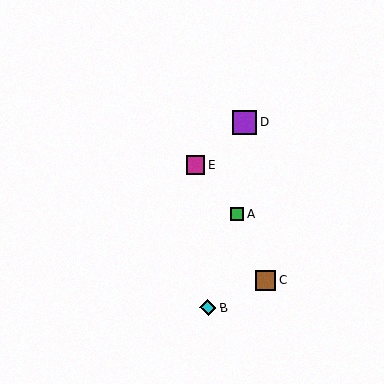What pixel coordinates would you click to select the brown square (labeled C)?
Click at (266, 280) to select the brown square C.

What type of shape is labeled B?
Shape B is a cyan diamond.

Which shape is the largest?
The purple square (labeled D) is the largest.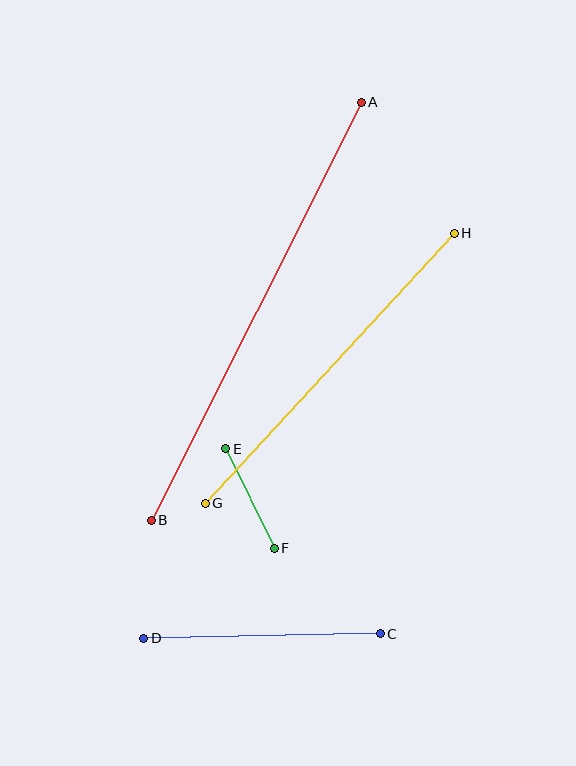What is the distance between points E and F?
The distance is approximately 110 pixels.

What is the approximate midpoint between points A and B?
The midpoint is at approximately (256, 311) pixels.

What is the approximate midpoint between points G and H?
The midpoint is at approximately (330, 368) pixels.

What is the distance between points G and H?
The distance is approximately 367 pixels.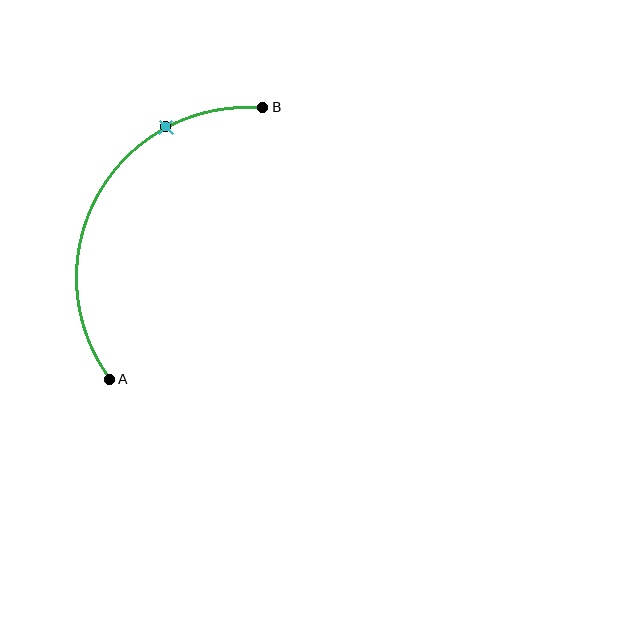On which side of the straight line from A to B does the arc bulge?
The arc bulges to the left of the straight line connecting A and B.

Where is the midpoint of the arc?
The arc midpoint is the point on the curve farthest from the straight line joining A and B. It sits to the left of that line.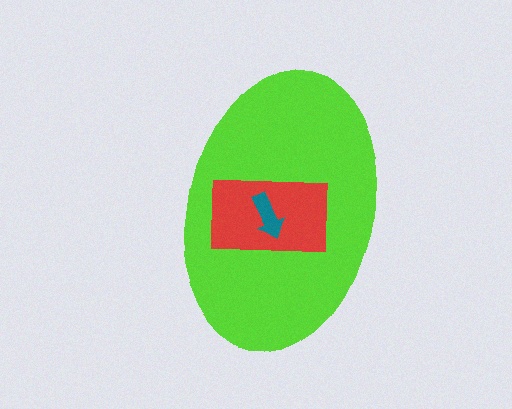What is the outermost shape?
The lime ellipse.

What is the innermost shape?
The teal arrow.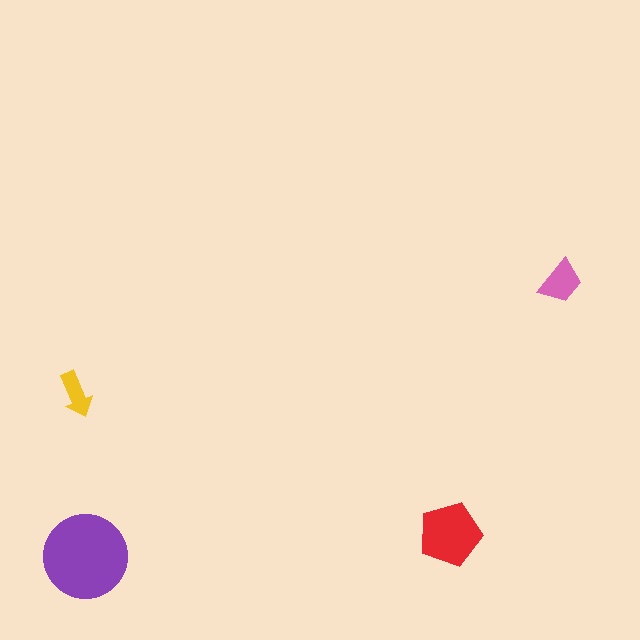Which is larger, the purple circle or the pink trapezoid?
The purple circle.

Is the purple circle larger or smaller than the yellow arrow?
Larger.